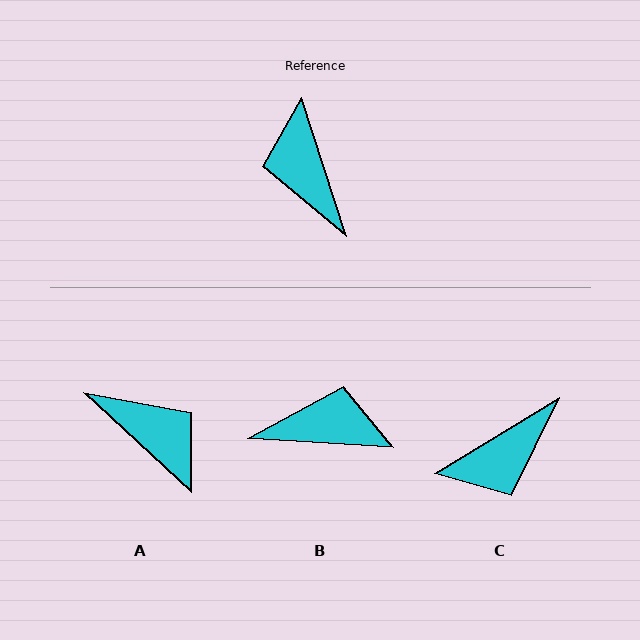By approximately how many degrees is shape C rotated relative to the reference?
Approximately 104 degrees counter-clockwise.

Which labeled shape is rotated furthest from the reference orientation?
A, about 151 degrees away.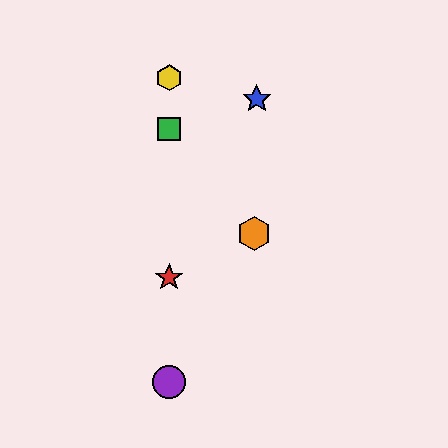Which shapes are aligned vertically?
The red star, the green square, the yellow hexagon, the purple circle are aligned vertically.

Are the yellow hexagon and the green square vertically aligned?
Yes, both are at x≈169.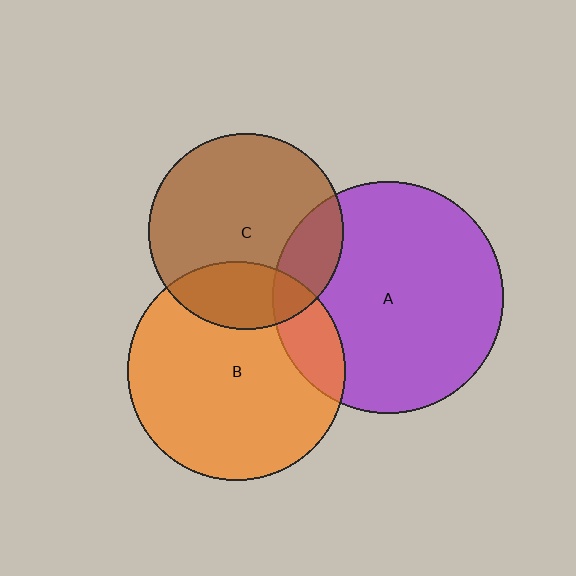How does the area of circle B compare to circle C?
Approximately 1.3 times.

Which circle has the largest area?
Circle A (purple).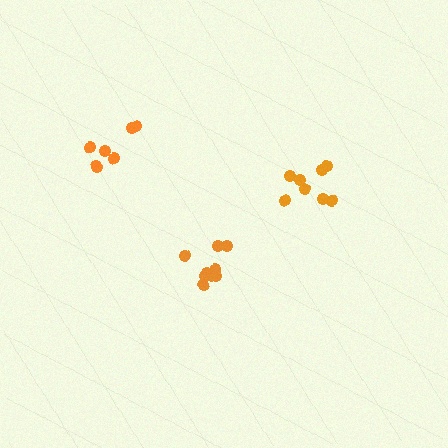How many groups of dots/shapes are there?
There are 3 groups.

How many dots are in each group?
Group 1: 6 dots, Group 2: 9 dots, Group 3: 8 dots (23 total).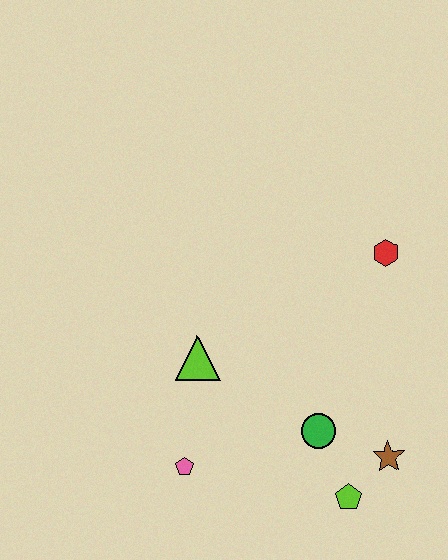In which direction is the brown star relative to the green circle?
The brown star is to the right of the green circle.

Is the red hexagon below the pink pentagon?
No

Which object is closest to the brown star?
The lime pentagon is closest to the brown star.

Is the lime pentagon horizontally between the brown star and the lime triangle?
Yes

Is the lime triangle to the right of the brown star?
No